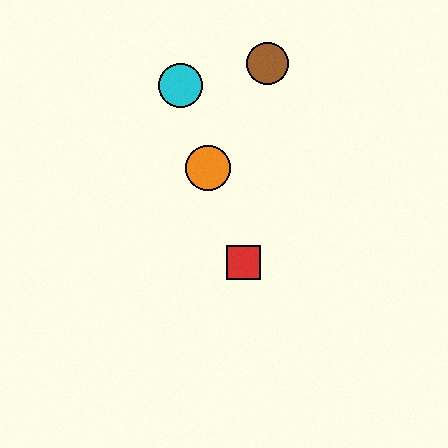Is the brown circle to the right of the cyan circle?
Yes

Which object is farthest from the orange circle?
The brown circle is farthest from the orange circle.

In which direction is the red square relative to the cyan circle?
The red square is below the cyan circle.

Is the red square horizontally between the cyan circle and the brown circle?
Yes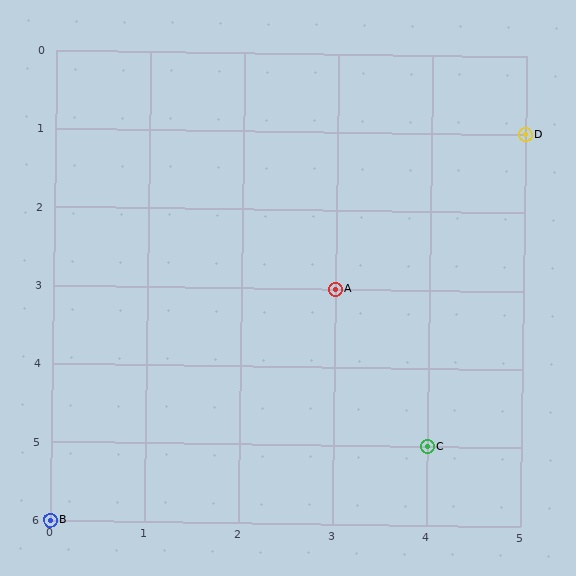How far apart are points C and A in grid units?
Points C and A are 1 column and 2 rows apart (about 2.2 grid units diagonally).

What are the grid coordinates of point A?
Point A is at grid coordinates (3, 3).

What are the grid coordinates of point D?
Point D is at grid coordinates (5, 1).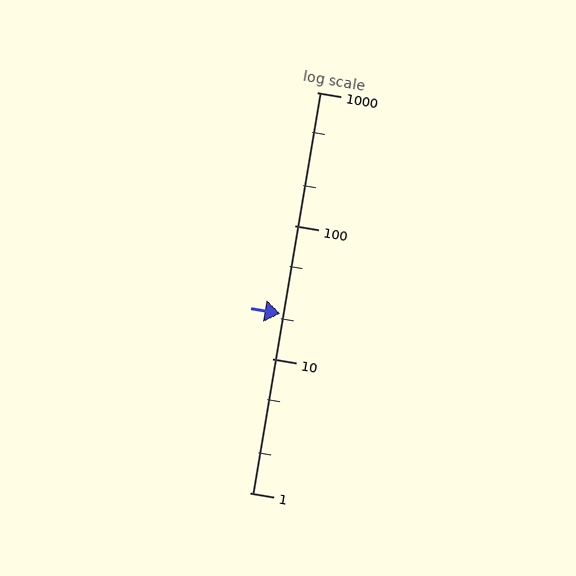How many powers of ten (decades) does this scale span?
The scale spans 3 decades, from 1 to 1000.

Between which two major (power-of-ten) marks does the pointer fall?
The pointer is between 10 and 100.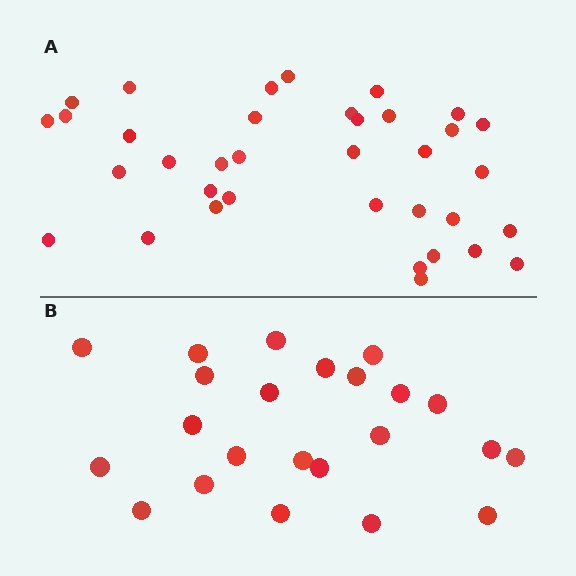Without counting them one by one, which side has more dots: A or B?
Region A (the top region) has more dots.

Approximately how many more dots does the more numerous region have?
Region A has approximately 15 more dots than region B.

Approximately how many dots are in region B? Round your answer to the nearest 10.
About 20 dots. (The exact count is 23, which rounds to 20.)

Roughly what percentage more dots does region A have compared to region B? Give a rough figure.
About 55% more.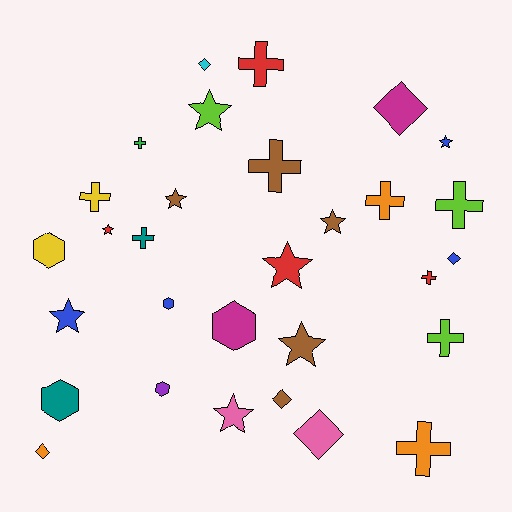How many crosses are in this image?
There are 10 crosses.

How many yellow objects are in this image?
There are 2 yellow objects.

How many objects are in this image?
There are 30 objects.